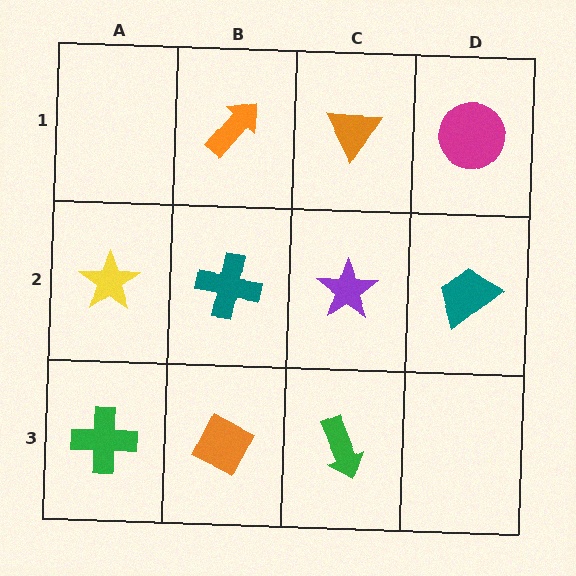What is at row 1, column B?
An orange arrow.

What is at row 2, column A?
A yellow star.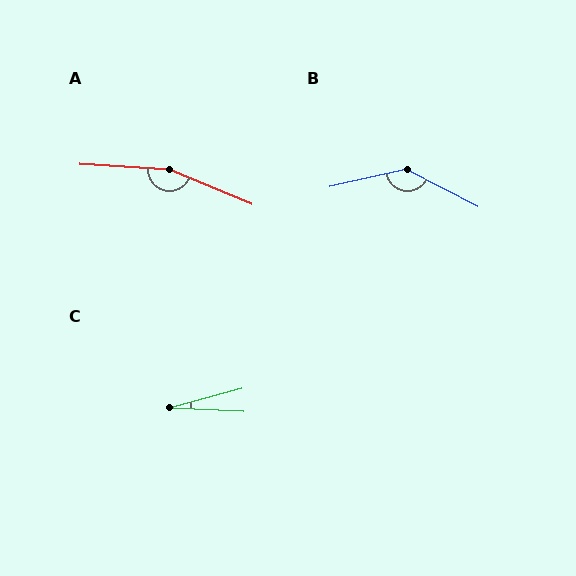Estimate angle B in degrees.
Approximately 140 degrees.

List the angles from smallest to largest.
C (17°), B (140°), A (161°).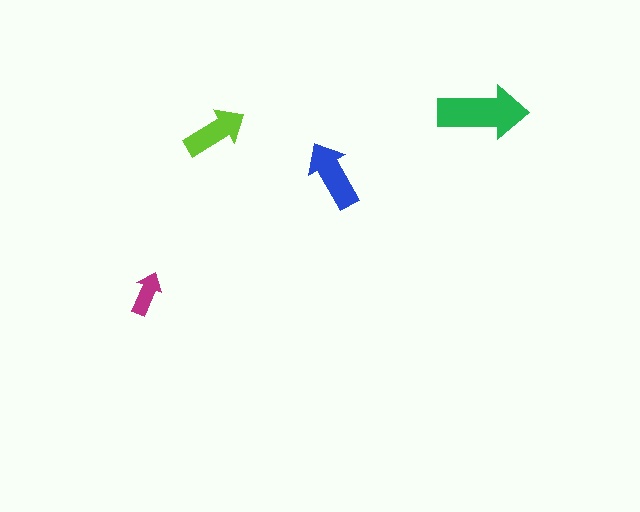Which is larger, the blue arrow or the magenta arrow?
The blue one.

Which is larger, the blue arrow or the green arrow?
The green one.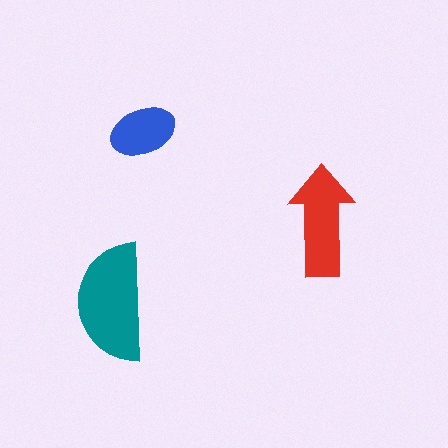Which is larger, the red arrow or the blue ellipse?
The red arrow.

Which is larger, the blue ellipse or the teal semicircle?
The teal semicircle.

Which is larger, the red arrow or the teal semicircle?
The teal semicircle.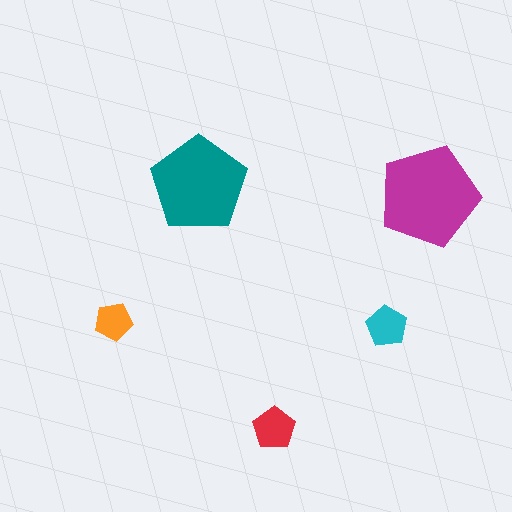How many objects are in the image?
There are 5 objects in the image.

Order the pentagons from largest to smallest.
the magenta one, the teal one, the red one, the cyan one, the orange one.